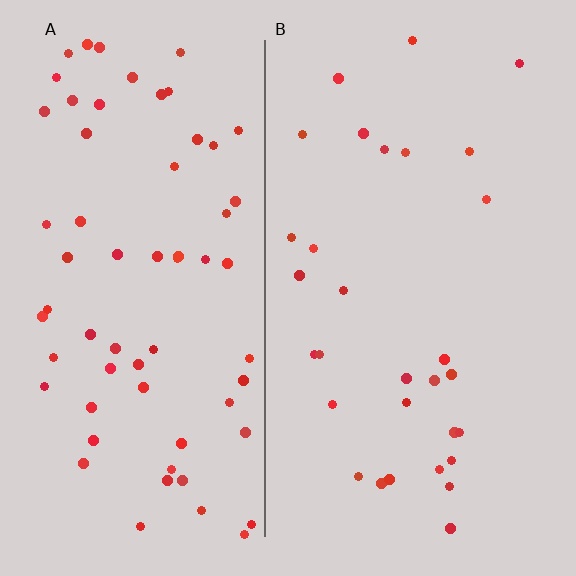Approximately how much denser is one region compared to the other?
Approximately 2.1× — region A over region B.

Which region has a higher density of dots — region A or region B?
A (the left).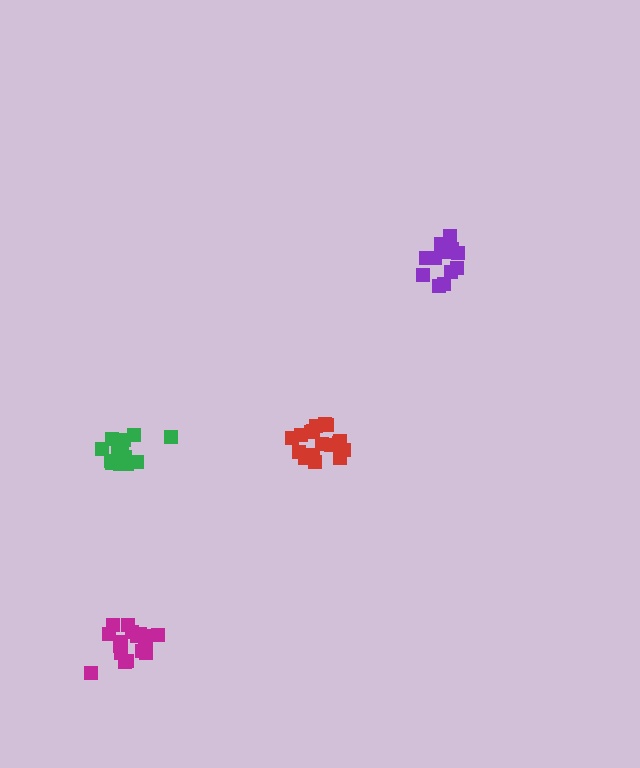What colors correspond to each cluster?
The clusters are colored: red, purple, magenta, green.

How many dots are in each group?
Group 1: 17 dots, Group 2: 12 dots, Group 3: 18 dots, Group 4: 14 dots (61 total).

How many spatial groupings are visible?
There are 4 spatial groupings.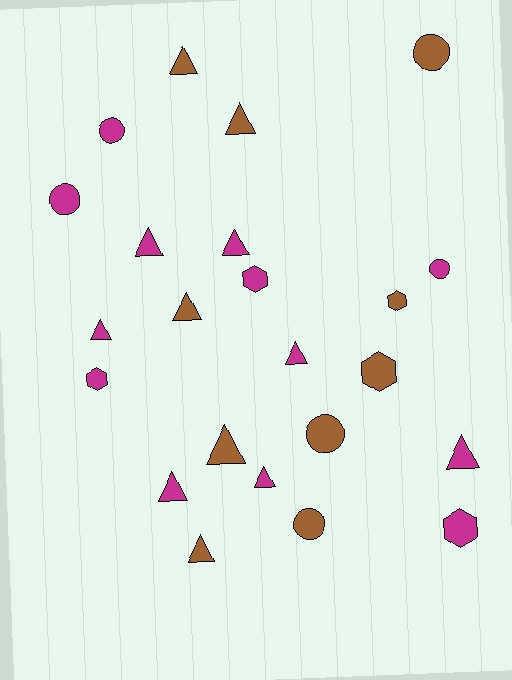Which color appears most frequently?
Magenta, with 13 objects.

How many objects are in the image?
There are 23 objects.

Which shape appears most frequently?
Triangle, with 12 objects.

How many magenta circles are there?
There are 3 magenta circles.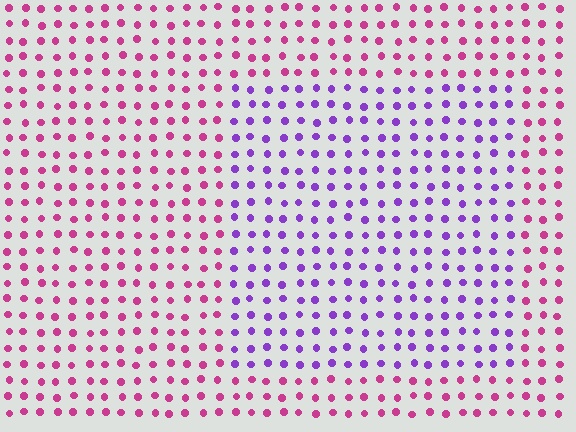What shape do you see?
I see a rectangle.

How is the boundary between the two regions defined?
The boundary is defined purely by a slight shift in hue (about 50 degrees). Spacing, size, and orientation are identical on both sides.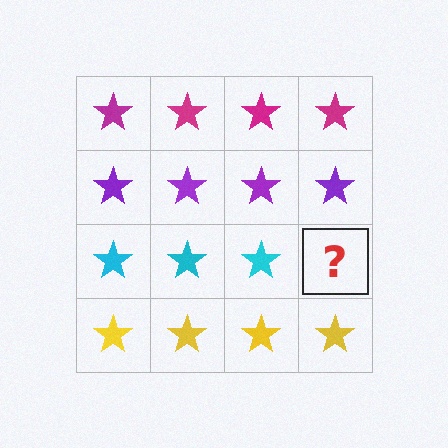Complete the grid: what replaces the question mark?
The question mark should be replaced with a cyan star.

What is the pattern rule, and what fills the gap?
The rule is that each row has a consistent color. The gap should be filled with a cyan star.